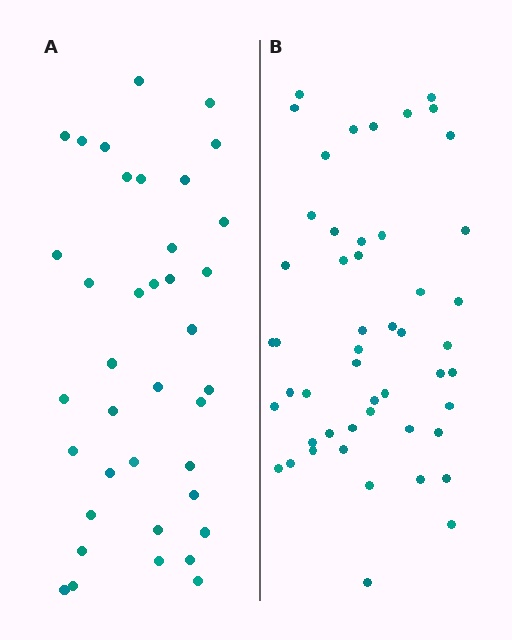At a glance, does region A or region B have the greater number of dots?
Region B (the right region) has more dots.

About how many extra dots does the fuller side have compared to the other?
Region B has roughly 12 or so more dots than region A.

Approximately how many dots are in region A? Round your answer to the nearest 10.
About 40 dots. (The exact count is 38, which rounds to 40.)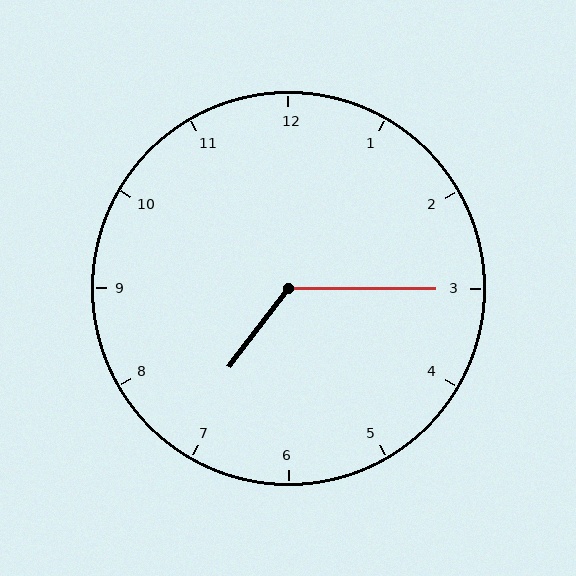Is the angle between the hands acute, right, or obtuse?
It is obtuse.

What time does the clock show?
7:15.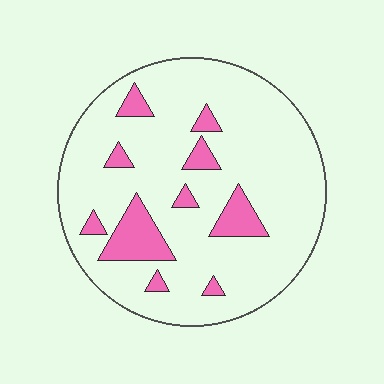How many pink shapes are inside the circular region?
10.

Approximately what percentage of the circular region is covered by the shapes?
Approximately 15%.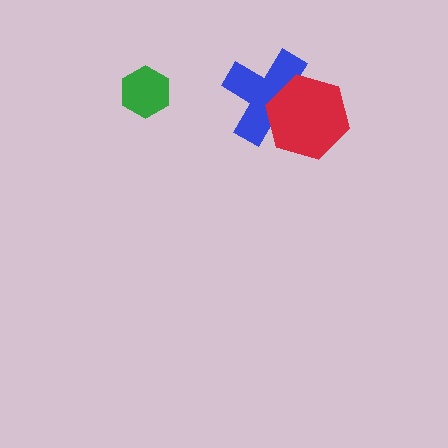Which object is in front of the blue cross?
The red hexagon is in front of the blue cross.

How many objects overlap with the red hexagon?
1 object overlaps with the red hexagon.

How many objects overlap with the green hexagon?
0 objects overlap with the green hexagon.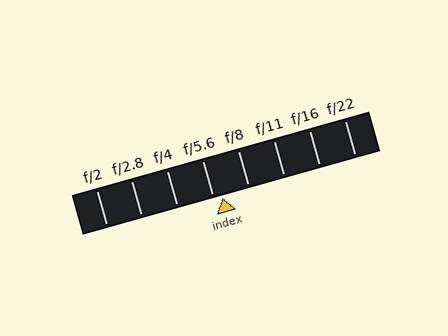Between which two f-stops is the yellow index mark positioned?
The index mark is between f/5.6 and f/8.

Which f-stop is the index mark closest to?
The index mark is closest to f/5.6.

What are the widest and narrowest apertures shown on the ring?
The widest aperture shown is f/2 and the narrowest is f/22.